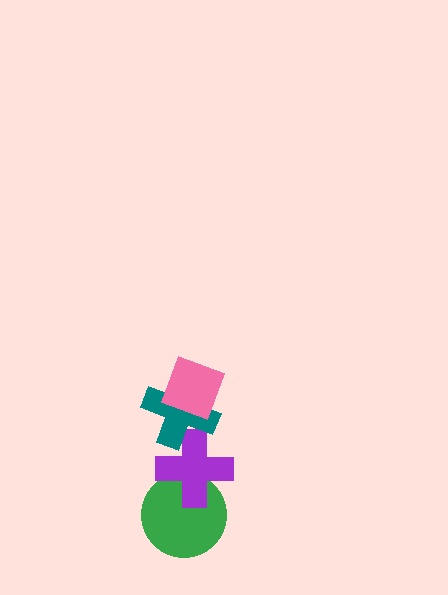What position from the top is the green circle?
The green circle is 4th from the top.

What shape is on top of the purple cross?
The teal cross is on top of the purple cross.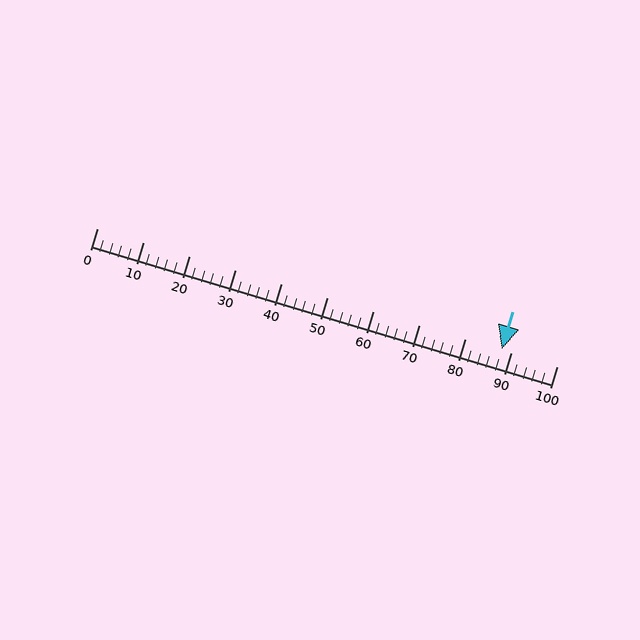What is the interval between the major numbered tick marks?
The major tick marks are spaced 10 units apart.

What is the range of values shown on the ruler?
The ruler shows values from 0 to 100.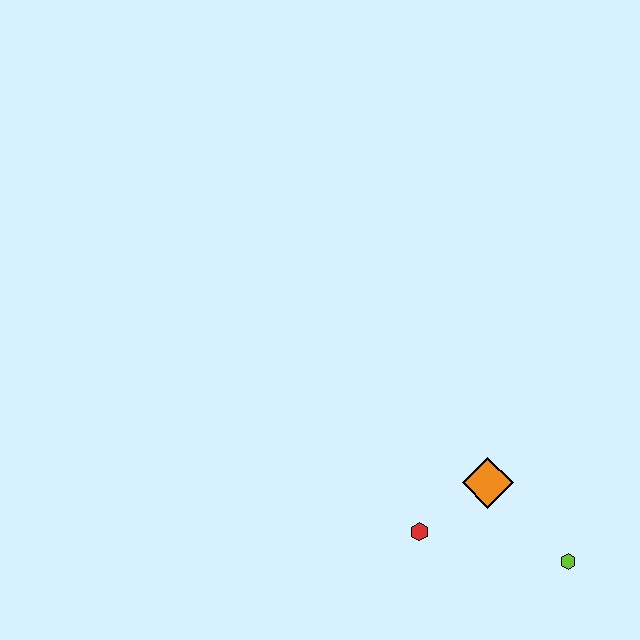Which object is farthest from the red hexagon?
The lime hexagon is farthest from the red hexagon.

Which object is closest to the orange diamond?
The red hexagon is closest to the orange diamond.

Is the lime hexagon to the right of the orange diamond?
Yes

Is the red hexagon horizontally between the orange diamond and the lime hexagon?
No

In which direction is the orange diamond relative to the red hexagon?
The orange diamond is to the right of the red hexagon.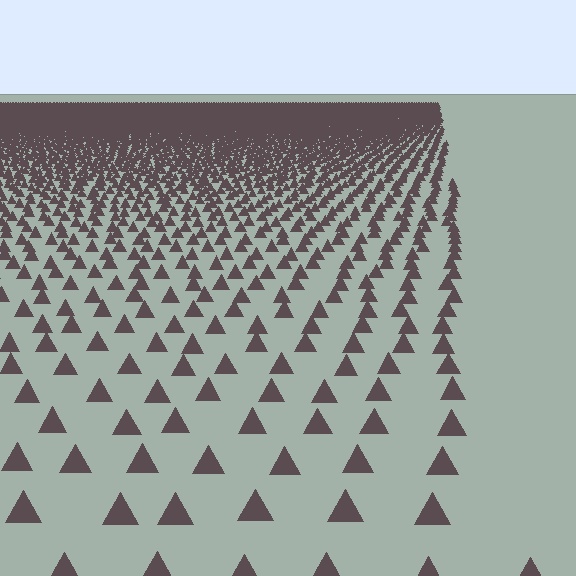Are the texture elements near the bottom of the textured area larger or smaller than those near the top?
Larger. Near the bottom, elements are closer to the viewer and appear at a bigger on-screen size.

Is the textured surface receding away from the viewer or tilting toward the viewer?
The surface is receding away from the viewer. Texture elements get smaller and denser toward the top.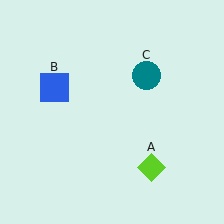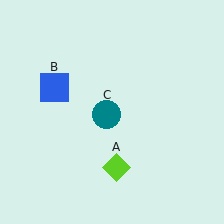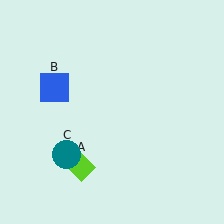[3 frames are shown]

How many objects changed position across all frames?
2 objects changed position: lime diamond (object A), teal circle (object C).